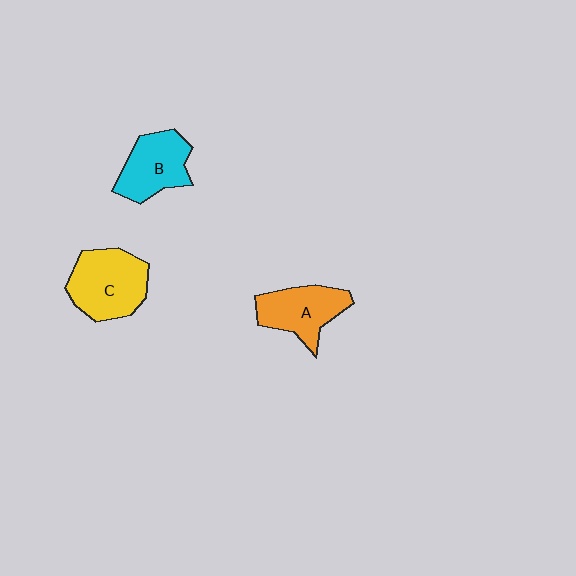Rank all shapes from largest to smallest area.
From largest to smallest: C (yellow), A (orange), B (cyan).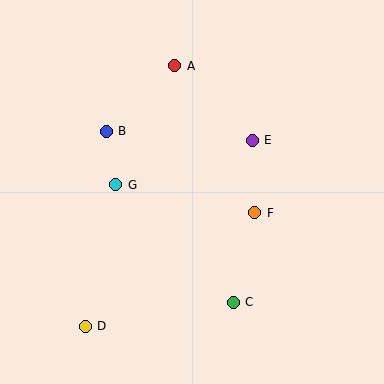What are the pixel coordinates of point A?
Point A is at (174, 66).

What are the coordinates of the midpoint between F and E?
The midpoint between F and E is at (253, 176).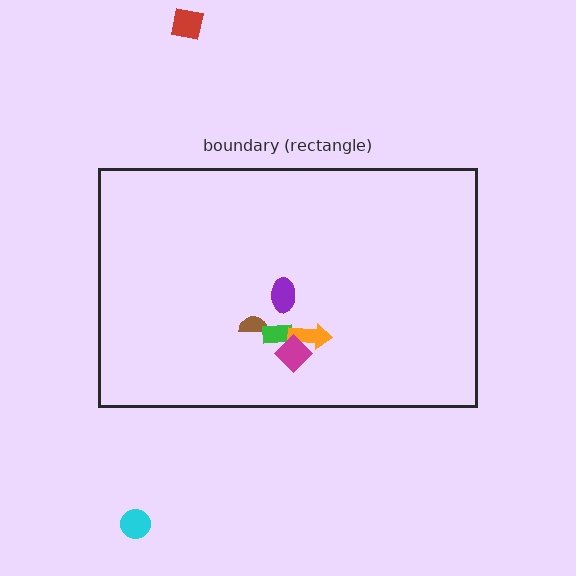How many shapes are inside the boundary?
5 inside, 2 outside.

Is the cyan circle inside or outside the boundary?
Outside.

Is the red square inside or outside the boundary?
Outside.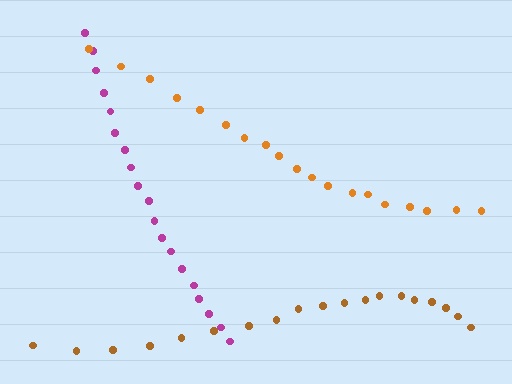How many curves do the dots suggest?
There are 3 distinct paths.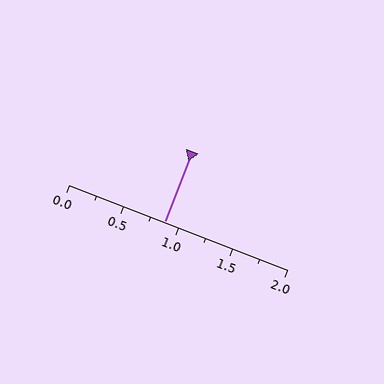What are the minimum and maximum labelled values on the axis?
The axis runs from 0.0 to 2.0.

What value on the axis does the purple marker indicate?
The marker indicates approximately 0.88.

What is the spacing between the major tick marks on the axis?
The major ticks are spaced 0.5 apart.